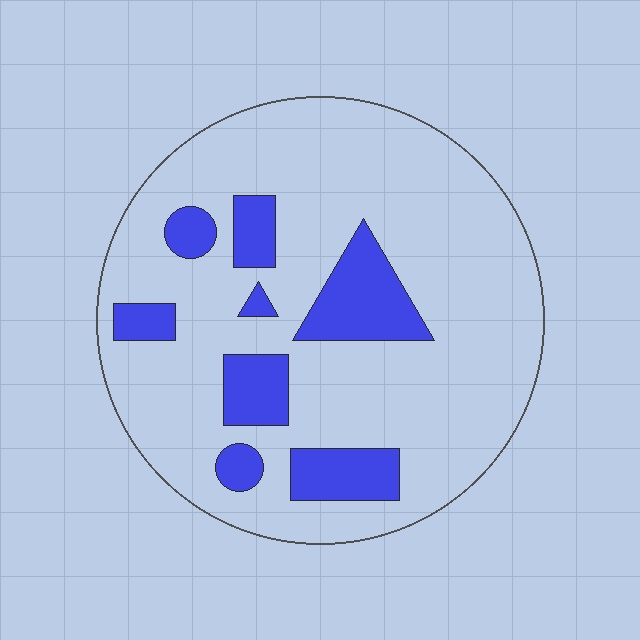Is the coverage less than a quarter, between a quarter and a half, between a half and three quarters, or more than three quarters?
Less than a quarter.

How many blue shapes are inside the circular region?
8.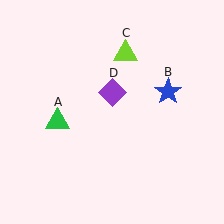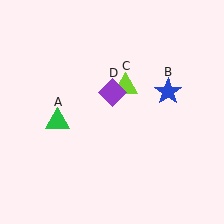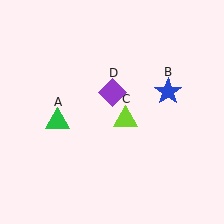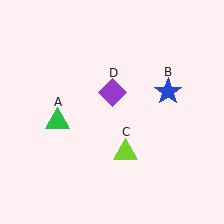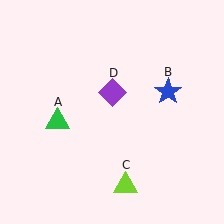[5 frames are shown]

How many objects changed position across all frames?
1 object changed position: lime triangle (object C).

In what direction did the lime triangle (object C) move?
The lime triangle (object C) moved down.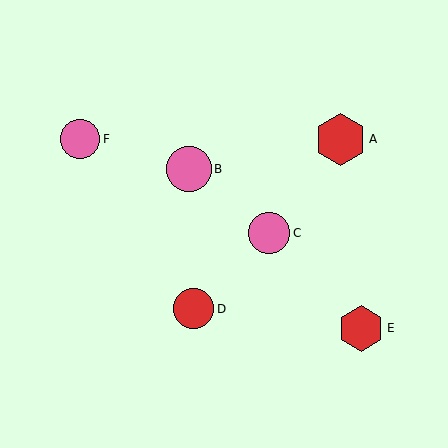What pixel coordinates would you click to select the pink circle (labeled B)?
Click at (189, 169) to select the pink circle B.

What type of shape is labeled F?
Shape F is a pink circle.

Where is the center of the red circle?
The center of the red circle is at (193, 309).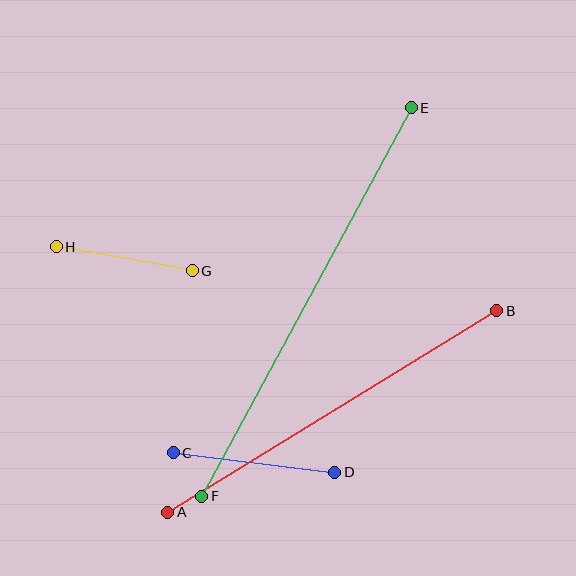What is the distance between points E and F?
The distance is approximately 442 pixels.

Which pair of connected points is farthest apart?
Points E and F are farthest apart.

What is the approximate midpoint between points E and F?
The midpoint is at approximately (307, 302) pixels.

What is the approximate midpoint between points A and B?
The midpoint is at approximately (332, 412) pixels.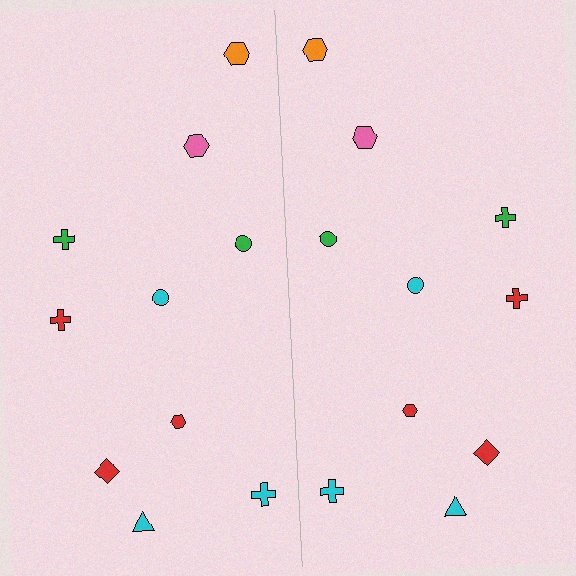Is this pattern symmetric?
Yes, this pattern has bilateral (reflection) symmetry.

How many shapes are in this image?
There are 20 shapes in this image.